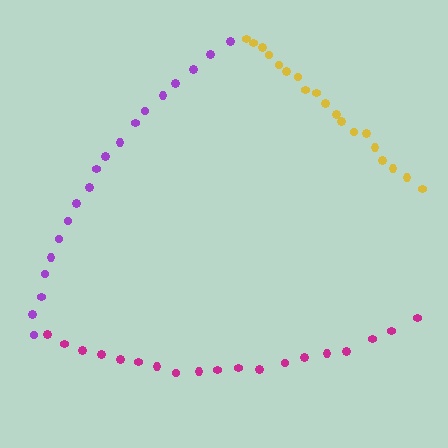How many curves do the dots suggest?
There are 3 distinct paths.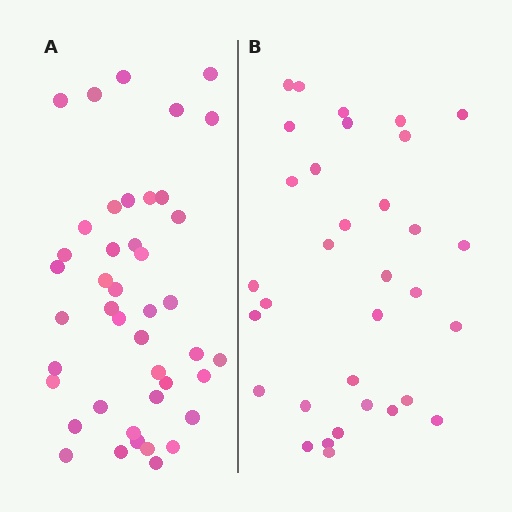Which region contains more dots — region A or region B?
Region A (the left region) has more dots.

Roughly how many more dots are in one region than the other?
Region A has roughly 10 or so more dots than region B.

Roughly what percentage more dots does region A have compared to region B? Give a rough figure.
About 30% more.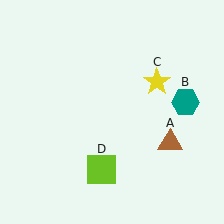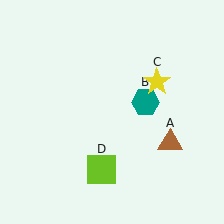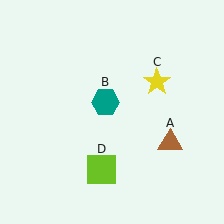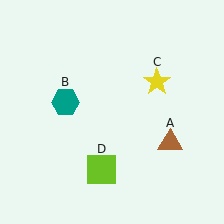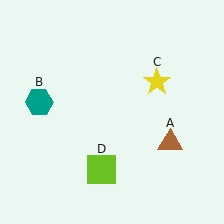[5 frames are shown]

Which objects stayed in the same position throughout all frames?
Brown triangle (object A) and yellow star (object C) and lime square (object D) remained stationary.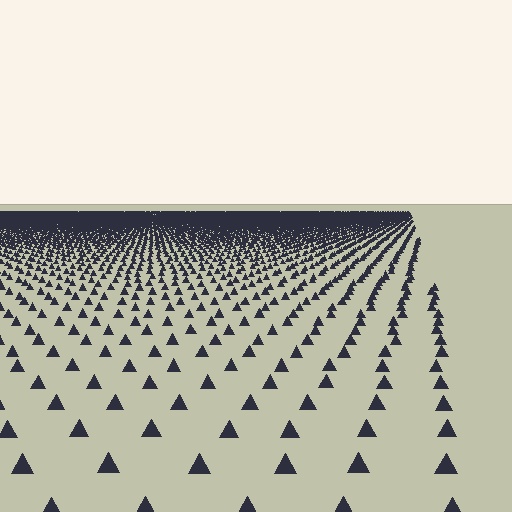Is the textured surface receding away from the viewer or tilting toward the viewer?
The surface is receding away from the viewer. Texture elements get smaller and denser toward the top.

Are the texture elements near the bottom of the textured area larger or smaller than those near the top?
Larger. Near the bottom, elements are closer to the viewer and appear at a bigger on-screen size.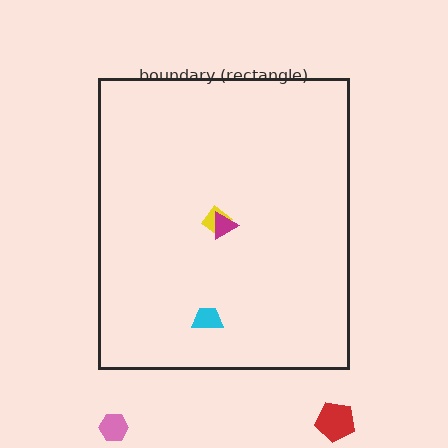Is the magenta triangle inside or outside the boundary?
Inside.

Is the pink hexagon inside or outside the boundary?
Outside.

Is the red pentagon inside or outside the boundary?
Outside.